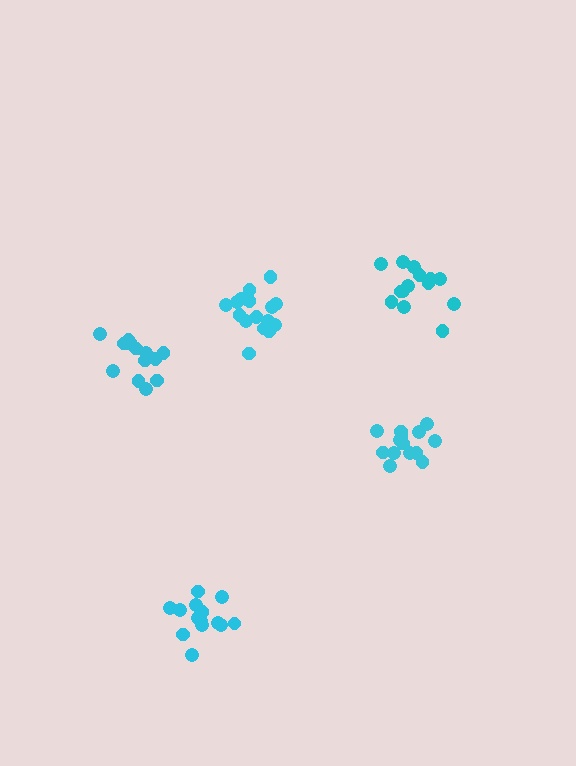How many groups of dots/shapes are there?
There are 5 groups.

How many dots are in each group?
Group 1: 13 dots, Group 2: 15 dots, Group 3: 18 dots, Group 4: 14 dots, Group 5: 14 dots (74 total).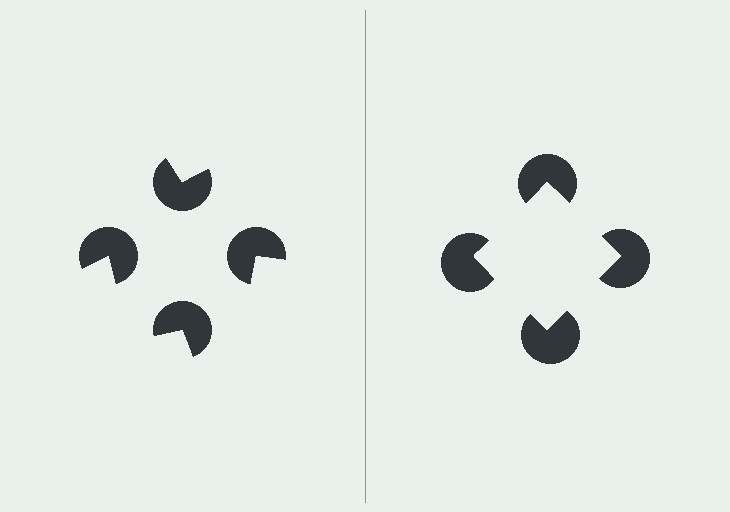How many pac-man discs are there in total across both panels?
8 — 4 on each side.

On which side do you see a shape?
An illusory square appears on the right side. On the left side the wedge cuts are rotated, so no coherent shape forms.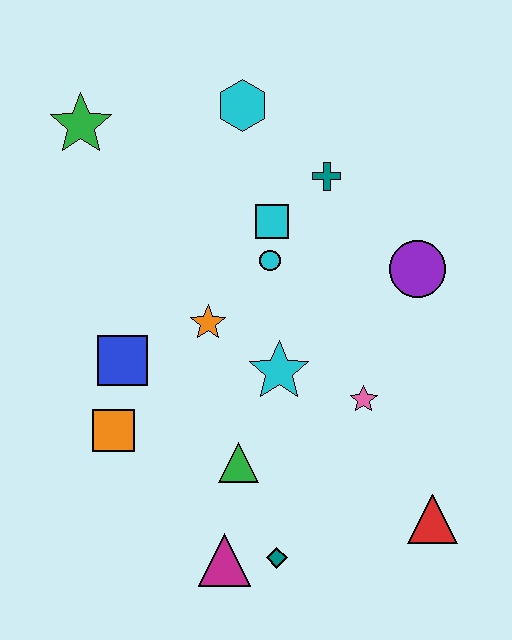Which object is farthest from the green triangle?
The green star is farthest from the green triangle.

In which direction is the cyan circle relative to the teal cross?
The cyan circle is below the teal cross.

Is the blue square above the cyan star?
Yes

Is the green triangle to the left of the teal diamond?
Yes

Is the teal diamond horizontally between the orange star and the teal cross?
Yes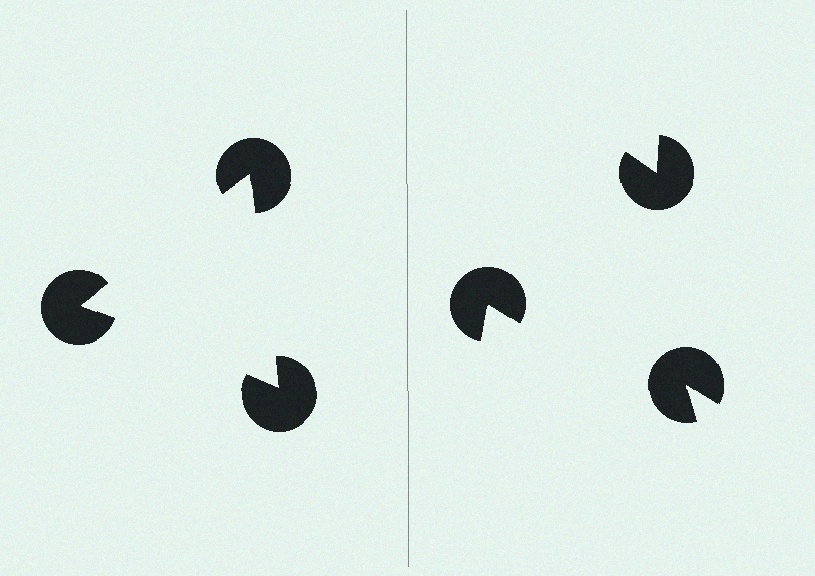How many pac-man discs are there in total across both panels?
6 — 3 on each side.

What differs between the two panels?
The pac-man discs are positioned identically on both sides; only the wedge orientations differ. On the left they align to a triangle; on the right they are misaligned.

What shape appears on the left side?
An illusory triangle.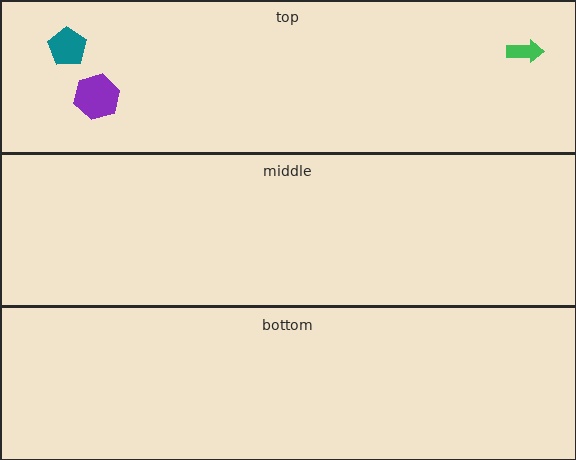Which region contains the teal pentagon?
The top region.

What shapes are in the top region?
The teal pentagon, the purple hexagon, the green arrow.